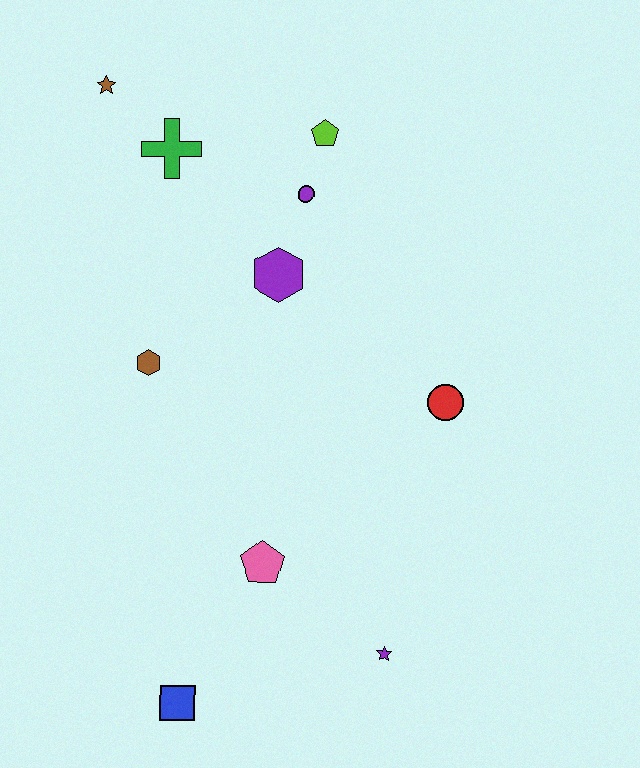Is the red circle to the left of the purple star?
No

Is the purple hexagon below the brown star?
Yes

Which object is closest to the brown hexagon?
The purple hexagon is closest to the brown hexagon.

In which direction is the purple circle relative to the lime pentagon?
The purple circle is below the lime pentagon.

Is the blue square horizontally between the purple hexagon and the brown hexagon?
Yes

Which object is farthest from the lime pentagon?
The blue square is farthest from the lime pentagon.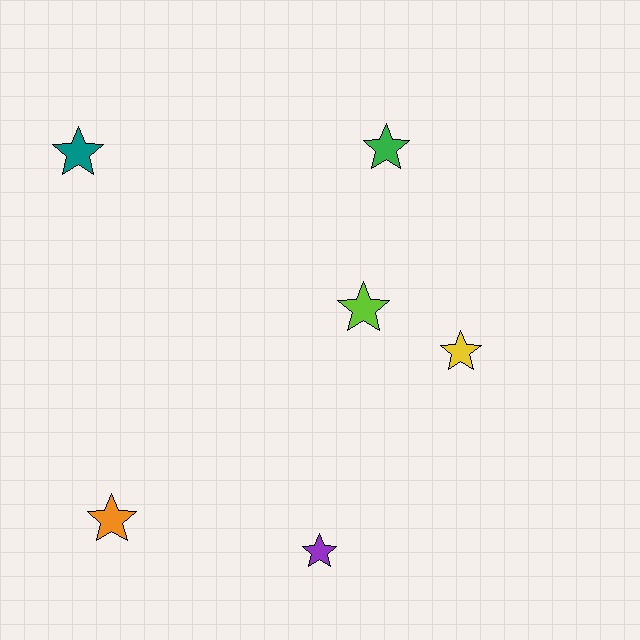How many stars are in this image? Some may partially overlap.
There are 6 stars.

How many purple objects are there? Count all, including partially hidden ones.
There is 1 purple object.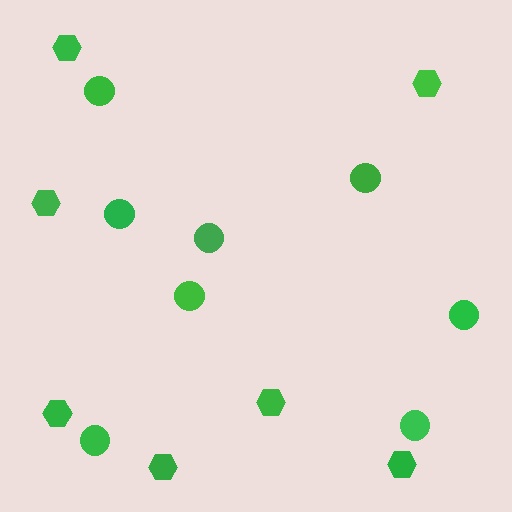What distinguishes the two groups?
There are 2 groups: one group of hexagons (7) and one group of circles (8).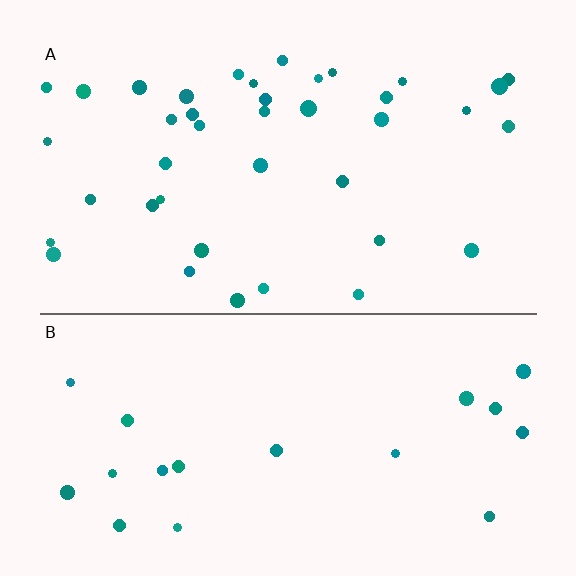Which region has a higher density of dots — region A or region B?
A (the top).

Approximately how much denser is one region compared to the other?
Approximately 2.1× — region A over region B.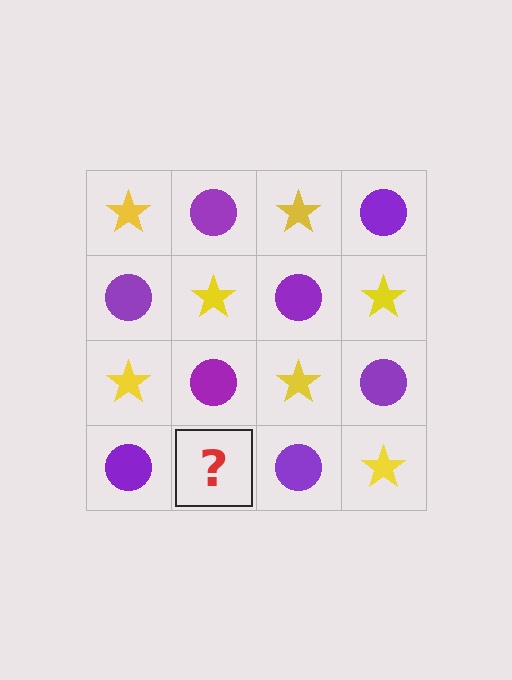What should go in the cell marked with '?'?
The missing cell should contain a yellow star.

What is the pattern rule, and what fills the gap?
The rule is that it alternates yellow star and purple circle in a checkerboard pattern. The gap should be filled with a yellow star.